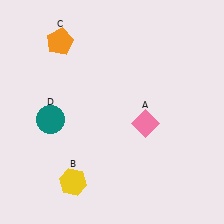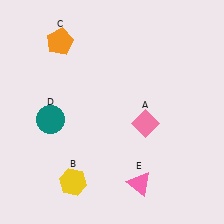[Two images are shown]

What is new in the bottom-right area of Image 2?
A pink triangle (E) was added in the bottom-right area of Image 2.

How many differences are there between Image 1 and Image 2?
There is 1 difference between the two images.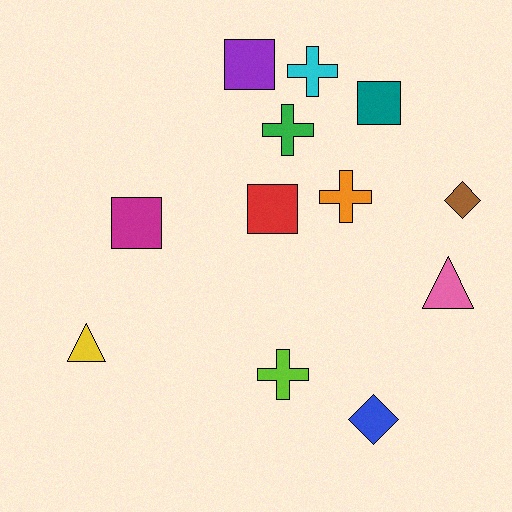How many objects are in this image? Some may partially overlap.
There are 12 objects.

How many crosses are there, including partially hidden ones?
There are 4 crosses.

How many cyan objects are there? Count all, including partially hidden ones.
There is 1 cyan object.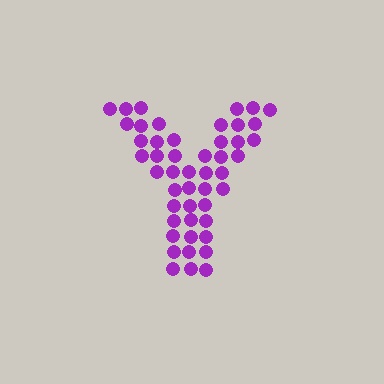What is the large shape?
The large shape is the letter Y.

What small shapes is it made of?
It is made of small circles.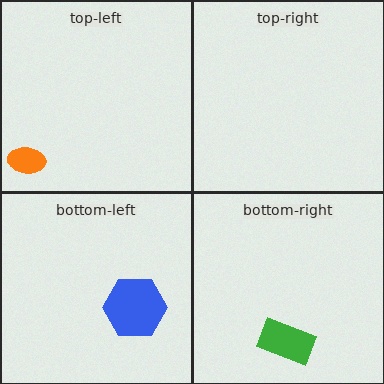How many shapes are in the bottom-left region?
1.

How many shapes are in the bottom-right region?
1.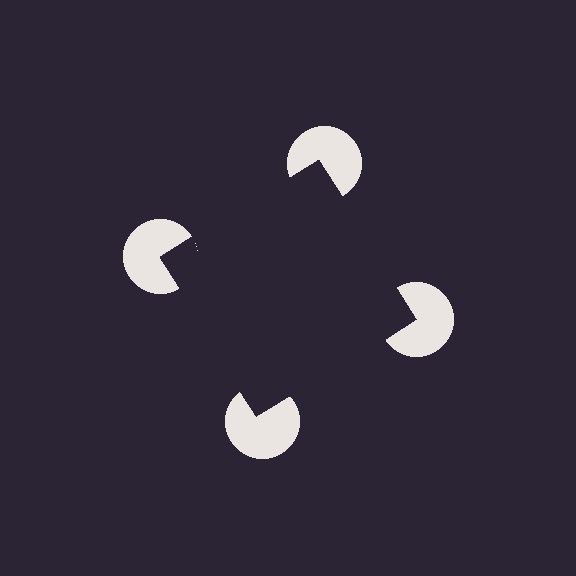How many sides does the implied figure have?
4 sides.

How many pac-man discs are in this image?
There are 4 — one at each vertex of the illusory square.